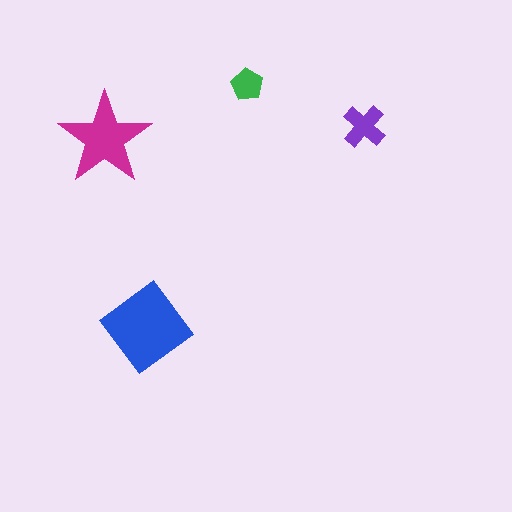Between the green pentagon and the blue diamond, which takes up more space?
The blue diamond.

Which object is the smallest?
The green pentagon.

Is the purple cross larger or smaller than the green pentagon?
Larger.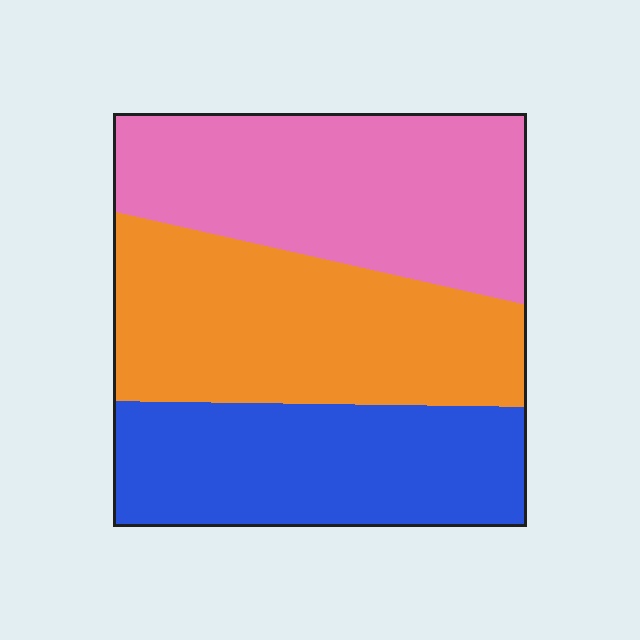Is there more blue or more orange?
Orange.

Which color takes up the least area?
Blue, at roughly 30%.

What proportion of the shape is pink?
Pink takes up between a third and a half of the shape.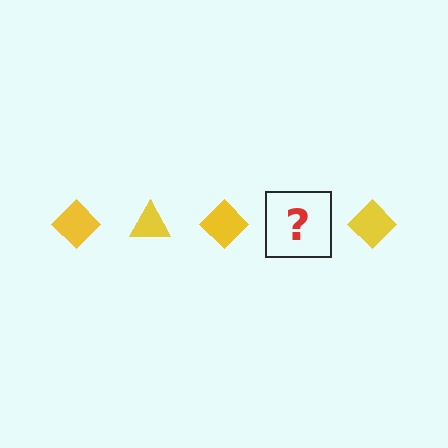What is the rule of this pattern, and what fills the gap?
The rule is that the pattern cycles through diamond, triangle shapes in yellow. The gap should be filled with a yellow triangle.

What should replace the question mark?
The question mark should be replaced with a yellow triangle.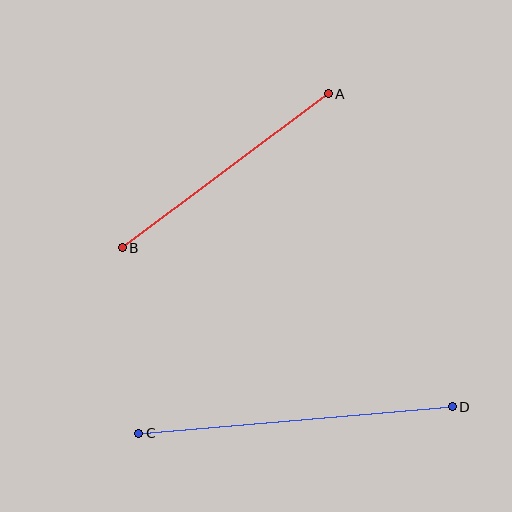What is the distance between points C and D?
The distance is approximately 315 pixels.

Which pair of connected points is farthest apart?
Points C and D are farthest apart.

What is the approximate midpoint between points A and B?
The midpoint is at approximately (225, 171) pixels.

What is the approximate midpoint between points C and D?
The midpoint is at approximately (295, 420) pixels.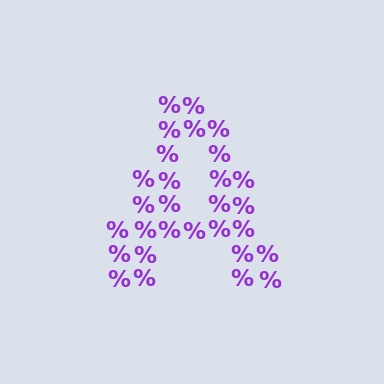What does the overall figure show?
The overall figure shows the letter A.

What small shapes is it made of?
It is made of small percent signs.